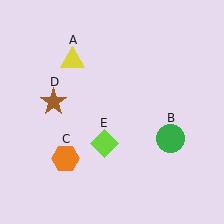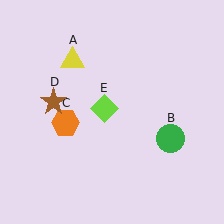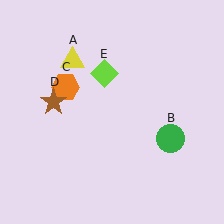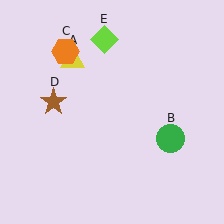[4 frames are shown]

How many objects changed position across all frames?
2 objects changed position: orange hexagon (object C), lime diamond (object E).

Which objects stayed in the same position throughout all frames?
Yellow triangle (object A) and green circle (object B) and brown star (object D) remained stationary.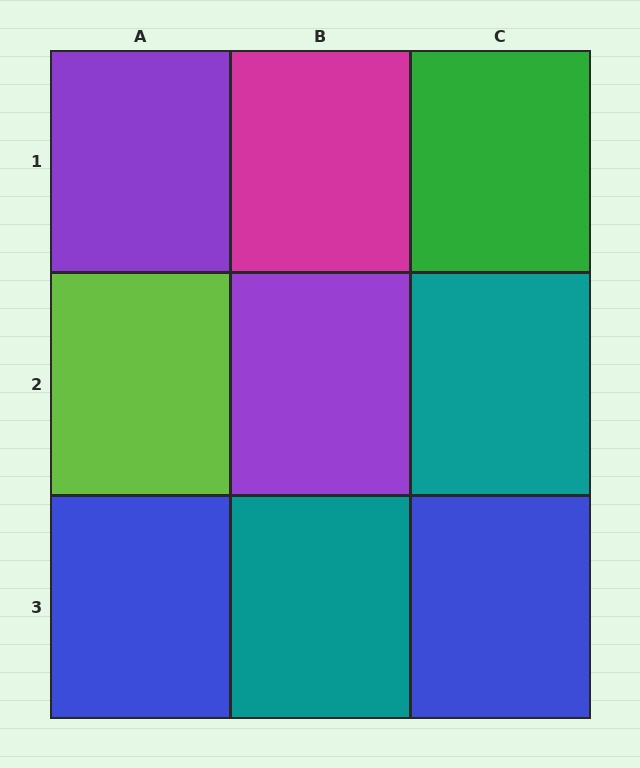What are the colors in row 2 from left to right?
Lime, purple, teal.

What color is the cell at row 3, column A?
Blue.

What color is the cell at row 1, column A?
Purple.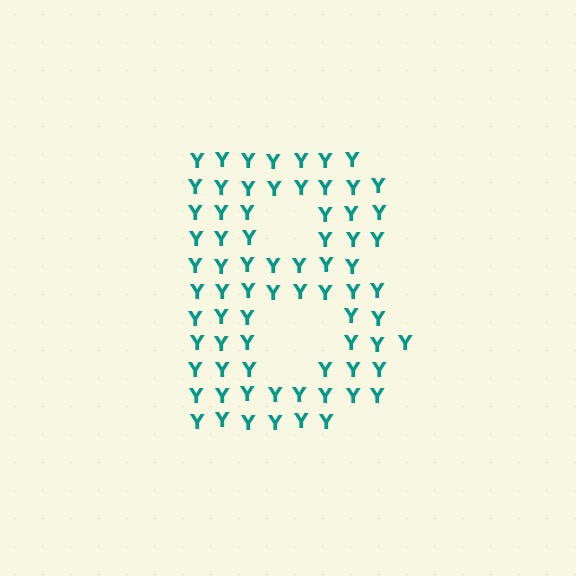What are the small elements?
The small elements are letter Y's.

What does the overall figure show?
The overall figure shows the letter B.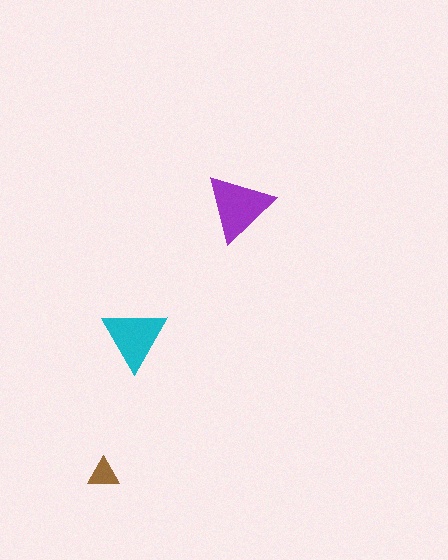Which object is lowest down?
The brown triangle is bottommost.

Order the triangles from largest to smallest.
the purple one, the cyan one, the brown one.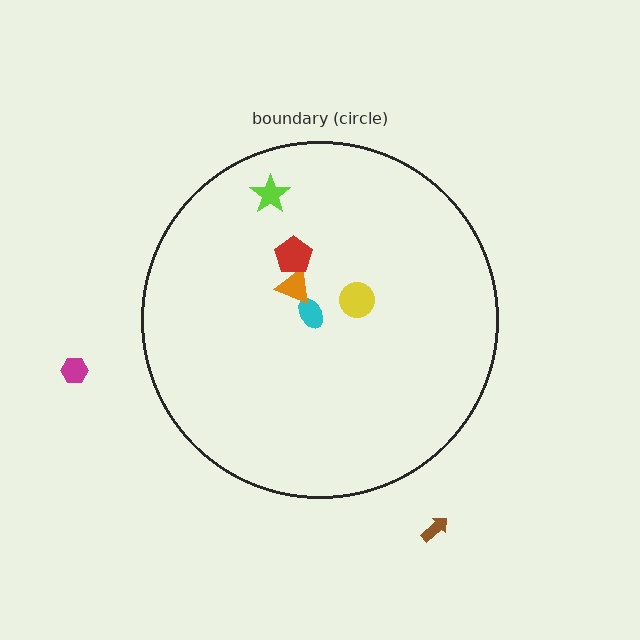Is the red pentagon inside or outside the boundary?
Inside.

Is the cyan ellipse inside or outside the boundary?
Inside.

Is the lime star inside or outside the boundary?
Inside.